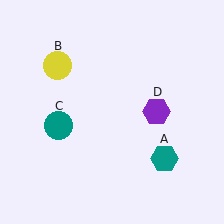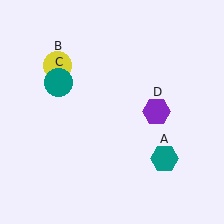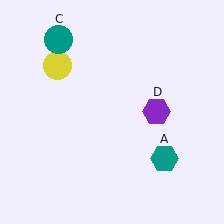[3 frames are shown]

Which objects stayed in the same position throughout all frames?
Teal hexagon (object A) and yellow circle (object B) and purple hexagon (object D) remained stationary.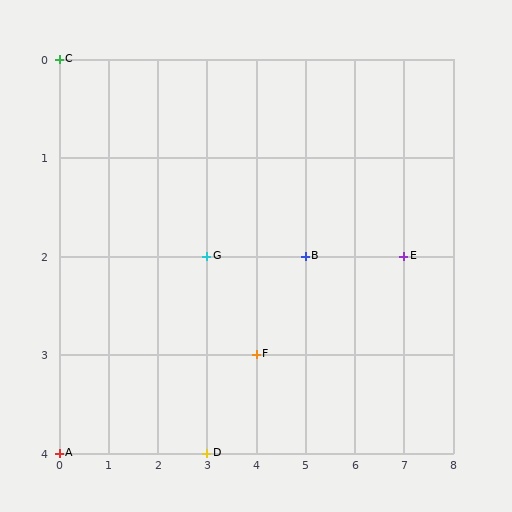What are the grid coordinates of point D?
Point D is at grid coordinates (3, 4).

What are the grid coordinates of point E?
Point E is at grid coordinates (7, 2).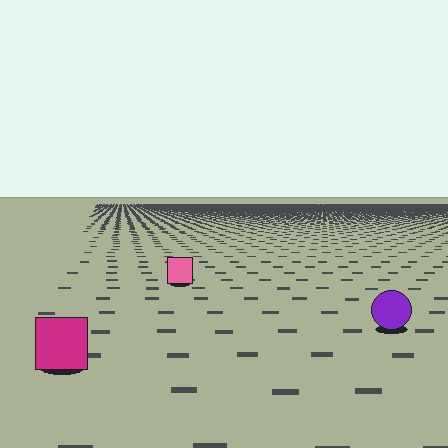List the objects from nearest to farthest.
From nearest to farthest: the magenta square, the purple circle, the pink square.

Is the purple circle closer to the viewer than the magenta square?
No. The magenta square is closer — you can tell from the texture gradient: the ground texture is coarser near it.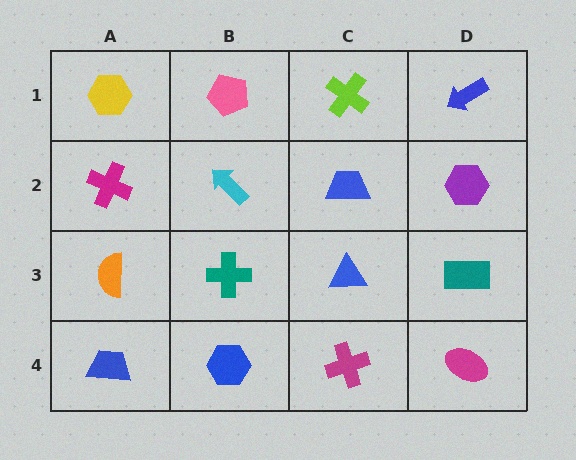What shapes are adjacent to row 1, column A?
A magenta cross (row 2, column A), a pink pentagon (row 1, column B).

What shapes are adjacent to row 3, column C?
A blue trapezoid (row 2, column C), a magenta cross (row 4, column C), a teal cross (row 3, column B), a teal rectangle (row 3, column D).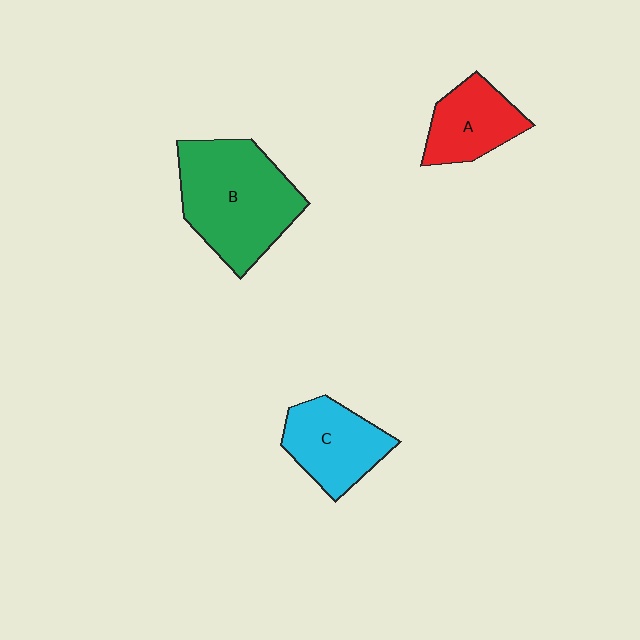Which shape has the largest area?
Shape B (green).